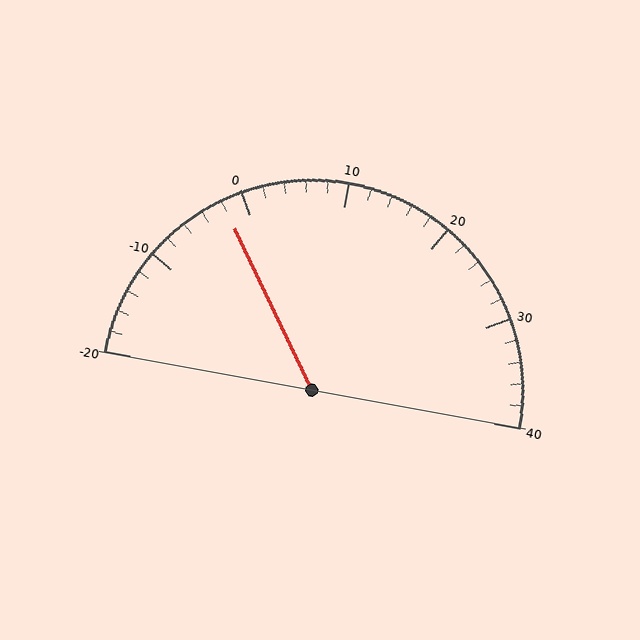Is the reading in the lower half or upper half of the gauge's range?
The reading is in the lower half of the range (-20 to 40).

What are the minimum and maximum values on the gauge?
The gauge ranges from -20 to 40.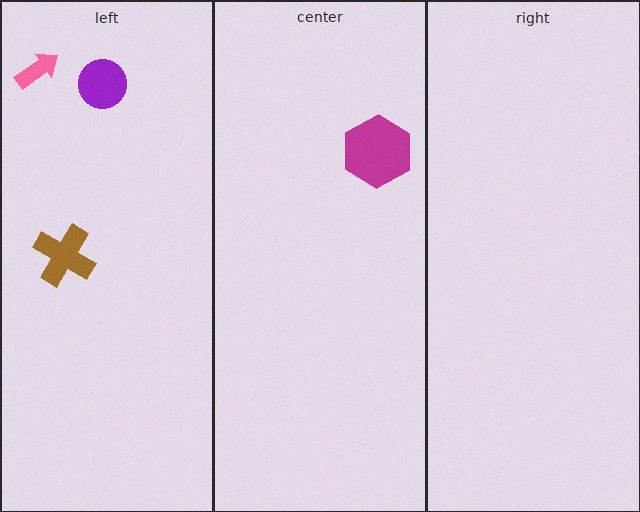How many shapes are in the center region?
1.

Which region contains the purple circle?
The left region.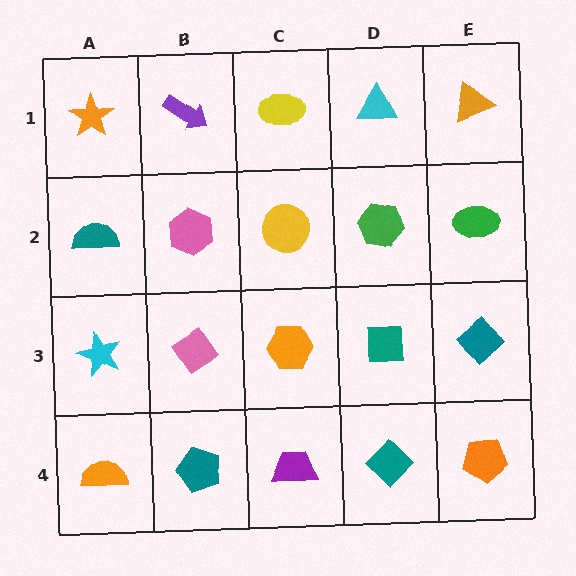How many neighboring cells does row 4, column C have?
3.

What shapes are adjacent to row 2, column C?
A yellow ellipse (row 1, column C), an orange hexagon (row 3, column C), a pink hexagon (row 2, column B), a green hexagon (row 2, column D).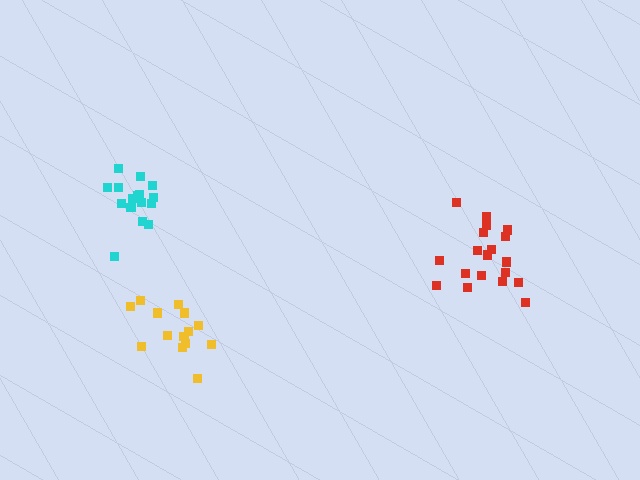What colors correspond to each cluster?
The clusters are colored: cyan, red, yellow.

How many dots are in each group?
Group 1: 16 dots, Group 2: 19 dots, Group 3: 14 dots (49 total).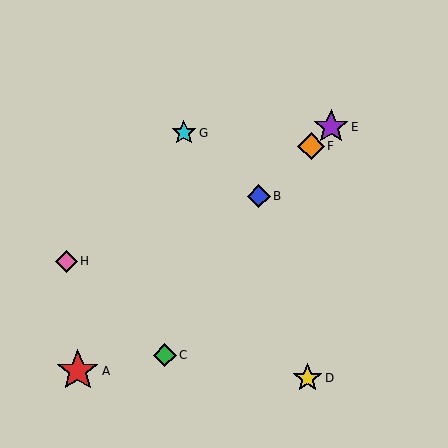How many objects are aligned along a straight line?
4 objects (A, B, E, F) are aligned along a straight line.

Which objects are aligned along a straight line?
Objects A, B, E, F are aligned along a straight line.